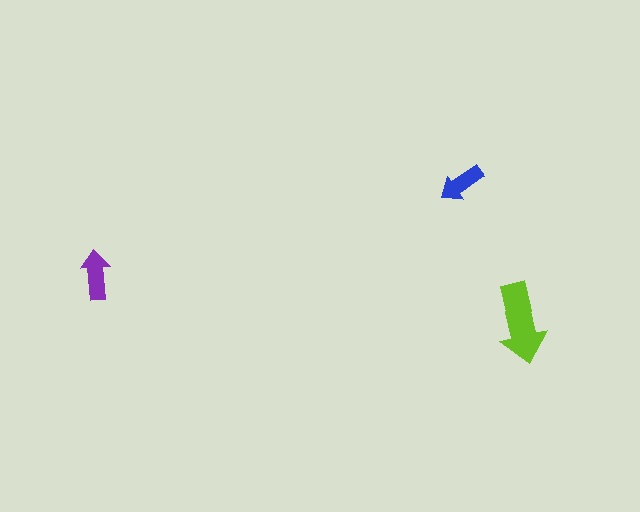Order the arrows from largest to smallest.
the lime one, the purple one, the blue one.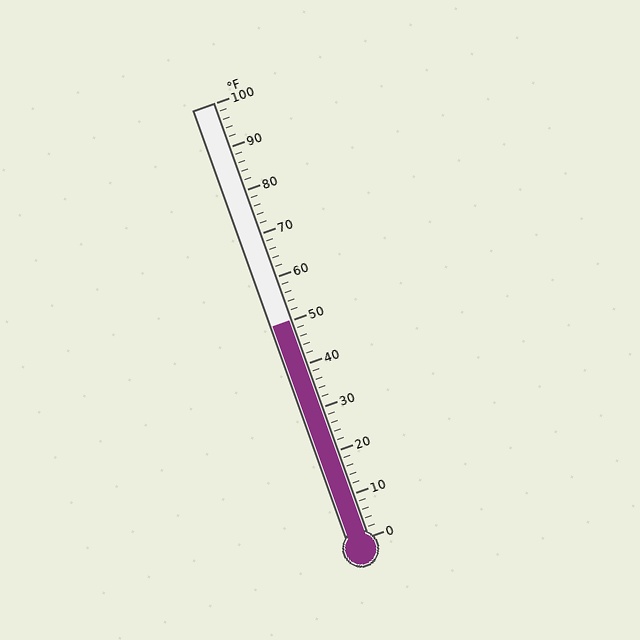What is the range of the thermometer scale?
The thermometer scale ranges from 0°F to 100°F.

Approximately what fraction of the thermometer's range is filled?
The thermometer is filled to approximately 50% of its range.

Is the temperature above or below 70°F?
The temperature is below 70°F.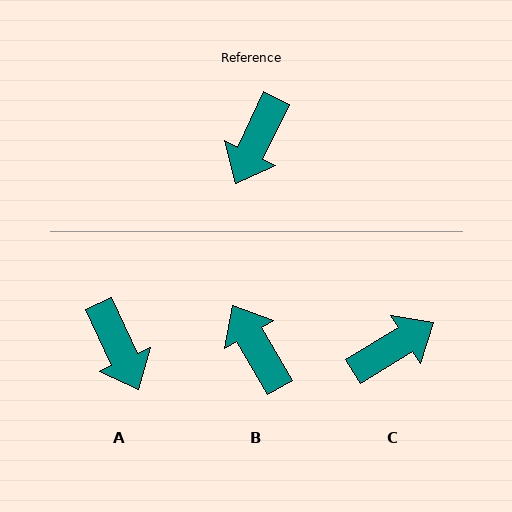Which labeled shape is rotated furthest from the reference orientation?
C, about 147 degrees away.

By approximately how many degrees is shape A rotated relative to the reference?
Approximately 51 degrees counter-clockwise.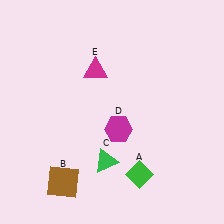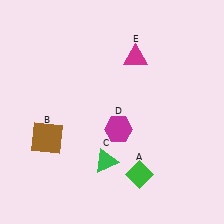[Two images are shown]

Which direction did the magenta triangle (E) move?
The magenta triangle (E) moved right.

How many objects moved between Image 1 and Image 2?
2 objects moved between the two images.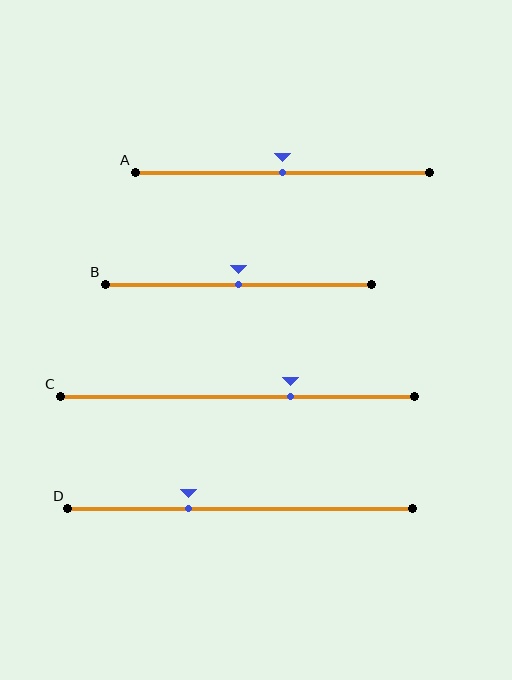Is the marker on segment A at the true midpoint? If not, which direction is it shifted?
Yes, the marker on segment A is at the true midpoint.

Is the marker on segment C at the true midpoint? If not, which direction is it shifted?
No, the marker on segment C is shifted to the right by about 15% of the segment length.